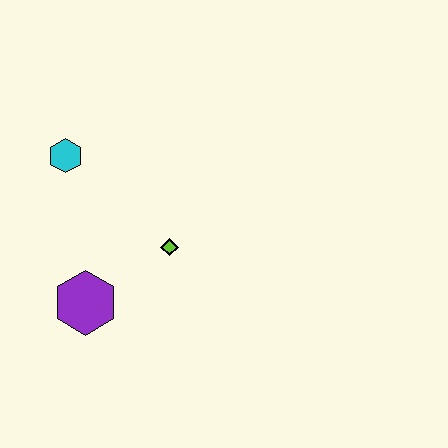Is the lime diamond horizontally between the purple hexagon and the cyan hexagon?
No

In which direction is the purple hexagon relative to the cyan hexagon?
The purple hexagon is below the cyan hexagon.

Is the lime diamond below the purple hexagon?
No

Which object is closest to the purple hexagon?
The lime diamond is closest to the purple hexagon.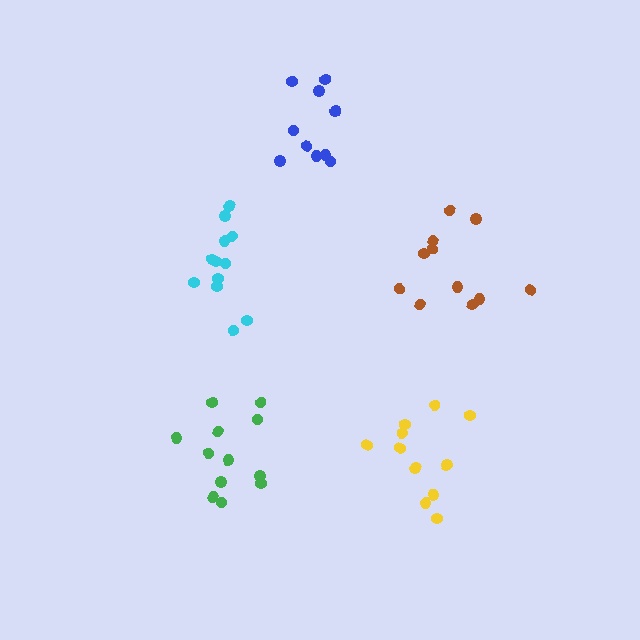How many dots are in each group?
Group 1: 12 dots, Group 2: 12 dots, Group 3: 11 dots, Group 4: 10 dots, Group 5: 11 dots (56 total).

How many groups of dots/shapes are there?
There are 5 groups.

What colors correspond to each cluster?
The clusters are colored: cyan, green, brown, blue, yellow.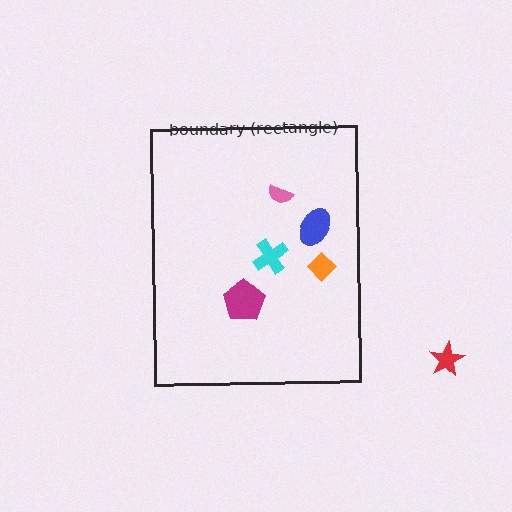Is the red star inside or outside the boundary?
Outside.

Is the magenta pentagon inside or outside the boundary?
Inside.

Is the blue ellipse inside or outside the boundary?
Inside.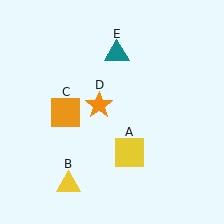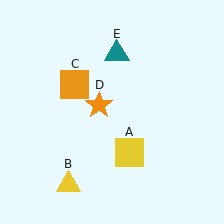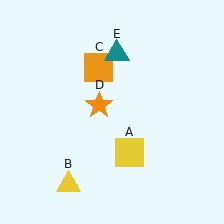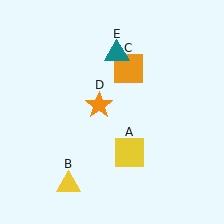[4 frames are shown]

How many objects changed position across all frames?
1 object changed position: orange square (object C).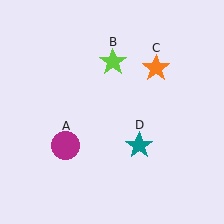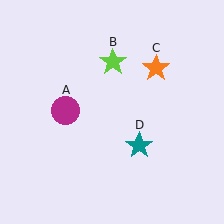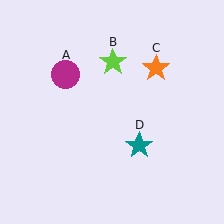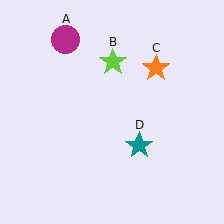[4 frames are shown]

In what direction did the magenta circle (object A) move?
The magenta circle (object A) moved up.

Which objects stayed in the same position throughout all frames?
Lime star (object B) and orange star (object C) and teal star (object D) remained stationary.